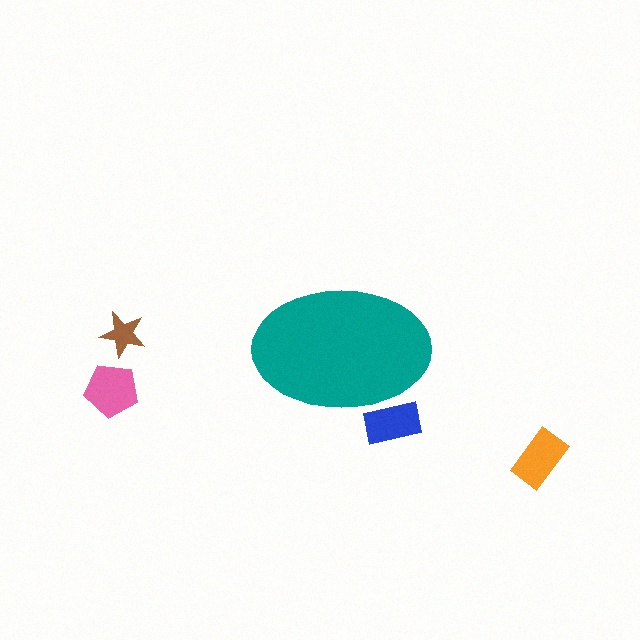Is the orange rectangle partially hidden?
No, the orange rectangle is fully visible.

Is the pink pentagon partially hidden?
No, the pink pentagon is fully visible.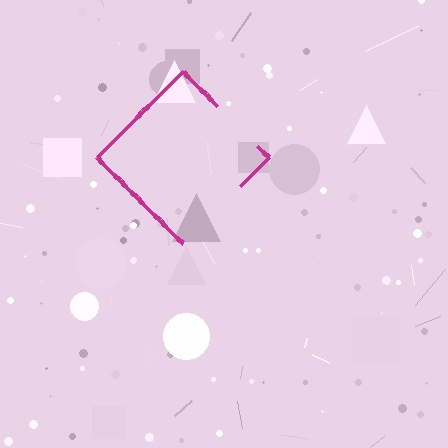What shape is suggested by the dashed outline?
The dashed outline suggests a diamond.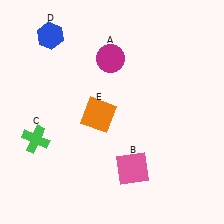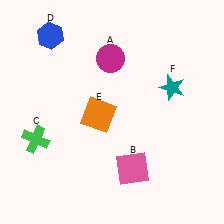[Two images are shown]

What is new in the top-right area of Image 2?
A teal star (F) was added in the top-right area of Image 2.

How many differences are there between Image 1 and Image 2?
There is 1 difference between the two images.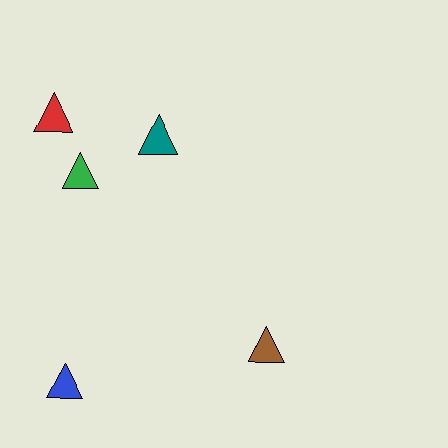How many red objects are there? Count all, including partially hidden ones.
There is 1 red object.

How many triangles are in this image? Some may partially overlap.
There are 5 triangles.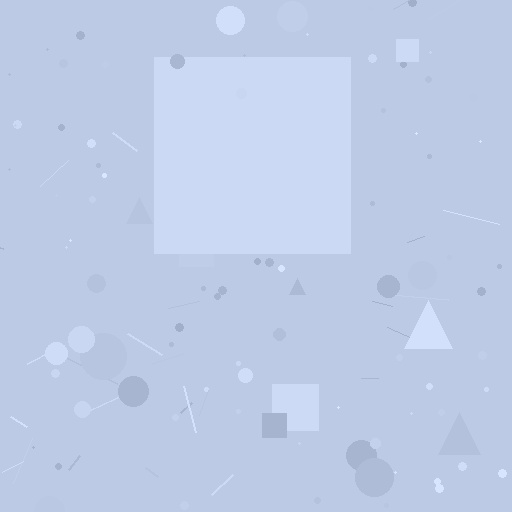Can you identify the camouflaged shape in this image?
The camouflaged shape is a square.